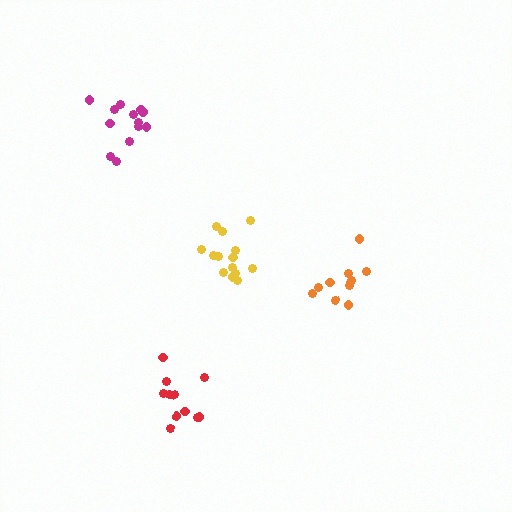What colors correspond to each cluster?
The clusters are colored: yellow, magenta, orange, red.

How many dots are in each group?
Group 1: 14 dots, Group 2: 13 dots, Group 3: 11 dots, Group 4: 11 dots (49 total).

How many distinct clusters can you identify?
There are 4 distinct clusters.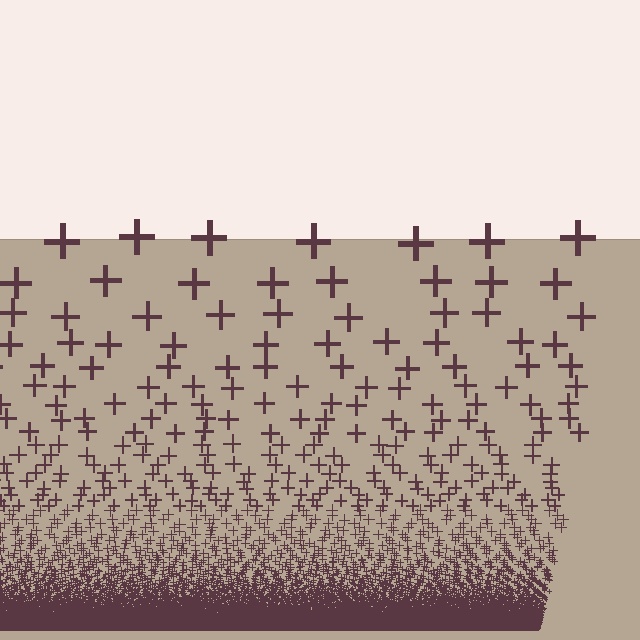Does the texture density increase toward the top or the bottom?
Density increases toward the bottom.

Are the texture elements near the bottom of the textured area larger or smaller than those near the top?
Smaller. The gradient is inverted — elements near the bottom are smaller and denser.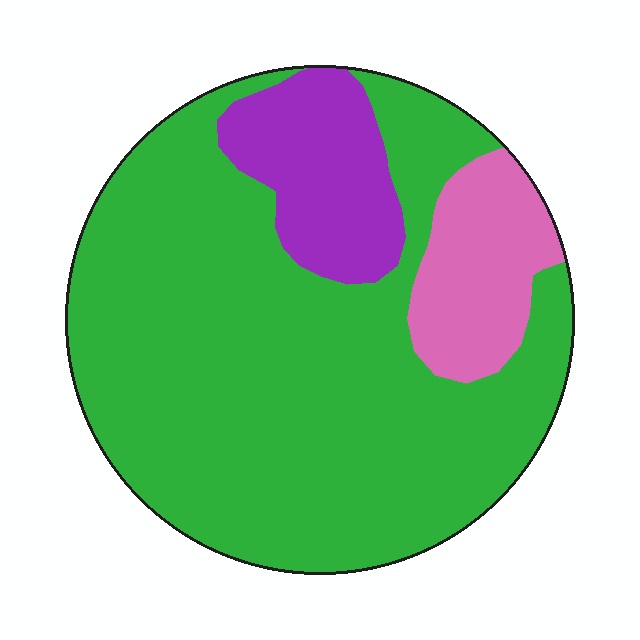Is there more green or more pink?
Green.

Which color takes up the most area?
Green, at roughly 75%.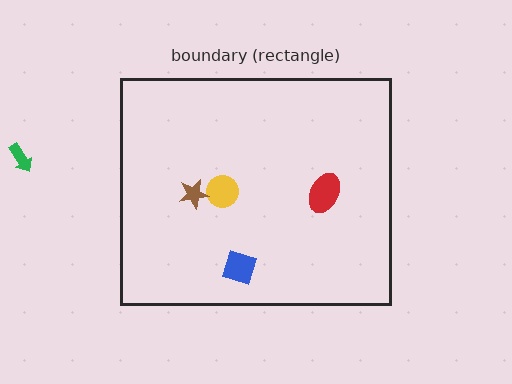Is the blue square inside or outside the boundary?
Inside.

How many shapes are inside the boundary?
4 inside, 1 outside.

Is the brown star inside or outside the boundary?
Inside.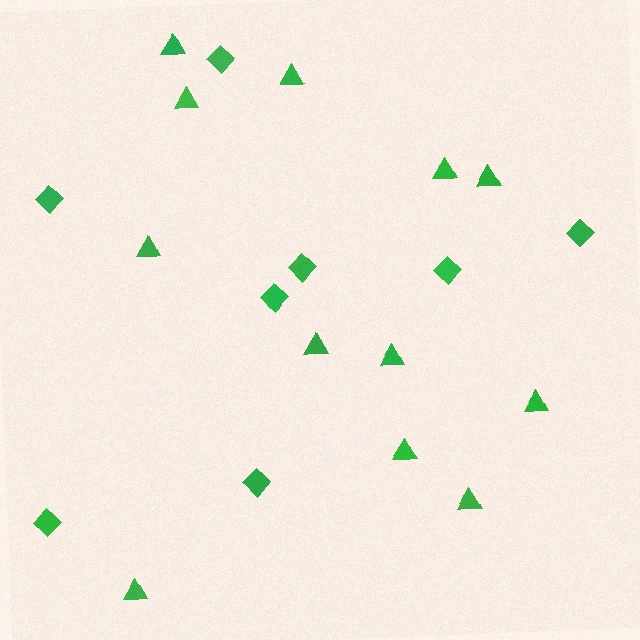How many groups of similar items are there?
There are 2 groups: one group of triangles (12) and one group of diamonds (8).